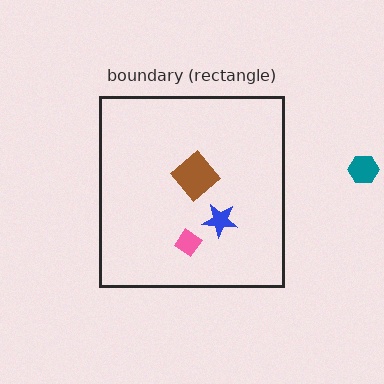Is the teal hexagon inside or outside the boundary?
Outside.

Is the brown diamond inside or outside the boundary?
Inside.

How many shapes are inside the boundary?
3 inside, 1 outside.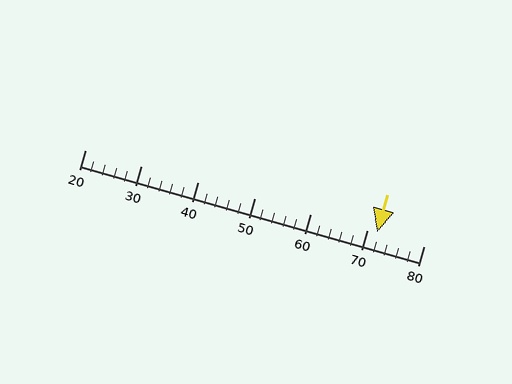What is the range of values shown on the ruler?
The ruler shows values from 20 to 80.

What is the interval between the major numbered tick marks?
The major tick marks are spaced 10 units apart.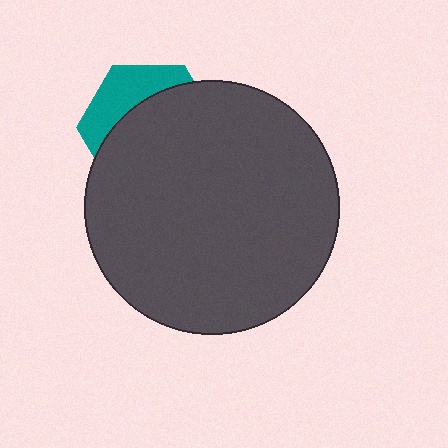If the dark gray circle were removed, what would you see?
You would see the complete teal hexagon.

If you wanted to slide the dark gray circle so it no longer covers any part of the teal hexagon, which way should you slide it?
Slide it down — that is the most direct way to separate the two shapes.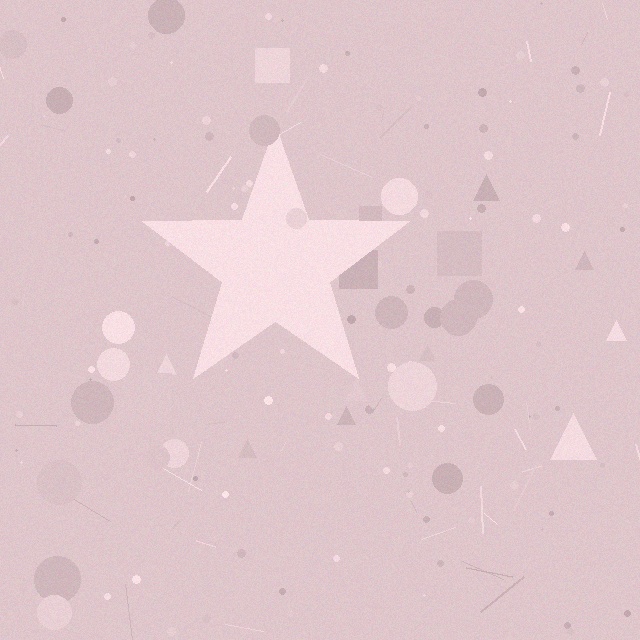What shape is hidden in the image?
A star is hidden in the image.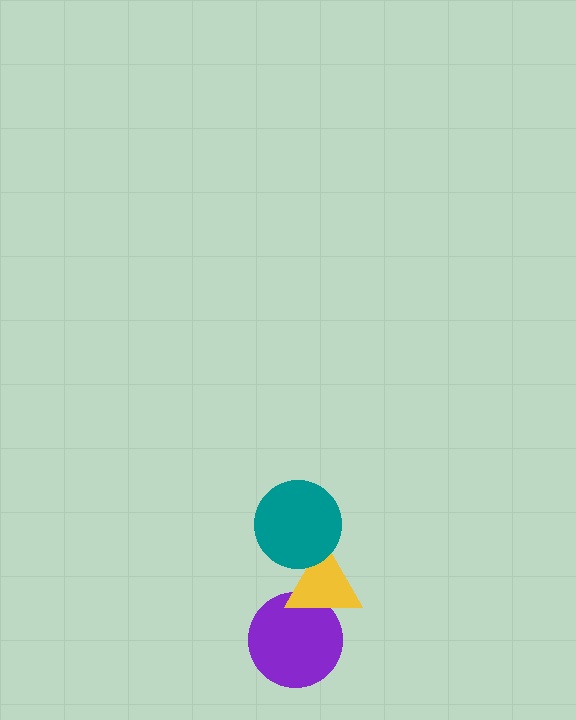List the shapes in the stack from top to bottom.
From top to bottom: the teal circle, the yellow triangle, the purple circle.